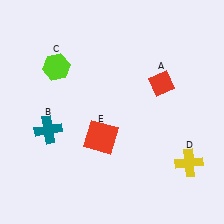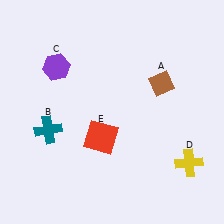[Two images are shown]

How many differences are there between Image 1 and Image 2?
There are 2 differences between the two images.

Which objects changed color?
A changed from red to brown. C changed from lime to purple.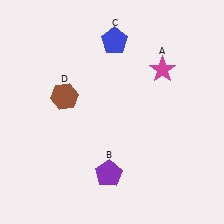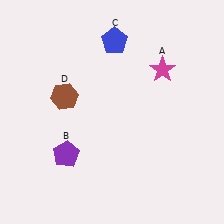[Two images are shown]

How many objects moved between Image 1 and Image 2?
1 object moved between the two images.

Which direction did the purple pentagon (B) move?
The purple pentagon (B) moved left.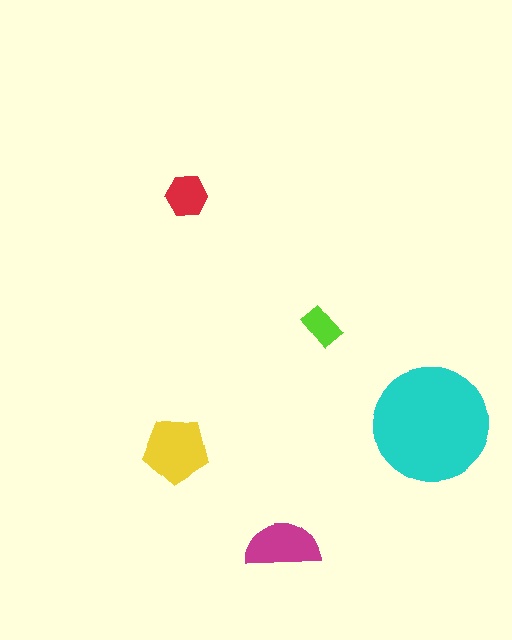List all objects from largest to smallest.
The cyan circle, the yellow pentagon, the magenta semicircle, the red hexagon, the lime rectangle.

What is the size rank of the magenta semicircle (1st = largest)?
3rd.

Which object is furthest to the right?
The cyan circle is rightmost.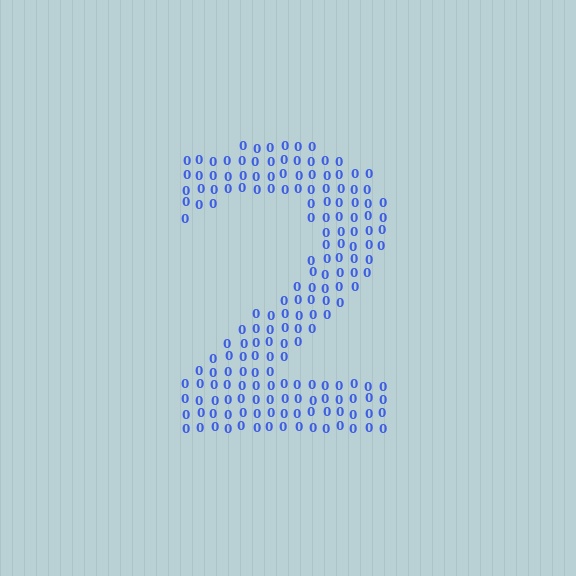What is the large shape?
The large shape is the digit 2.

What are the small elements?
The small elements are digit 0's.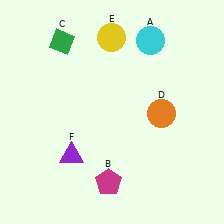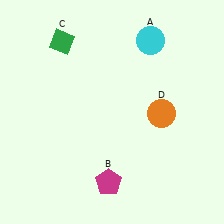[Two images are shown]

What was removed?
The purple triangle (F), the yellow circle (E) were removed in Image 2.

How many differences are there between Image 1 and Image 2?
There are 2 differences between the two images.